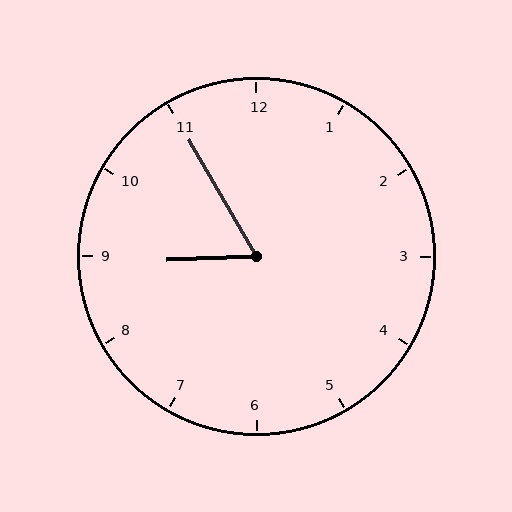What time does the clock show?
8:55.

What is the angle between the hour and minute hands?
Approximately 62 degrees.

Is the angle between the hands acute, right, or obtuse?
It is acute.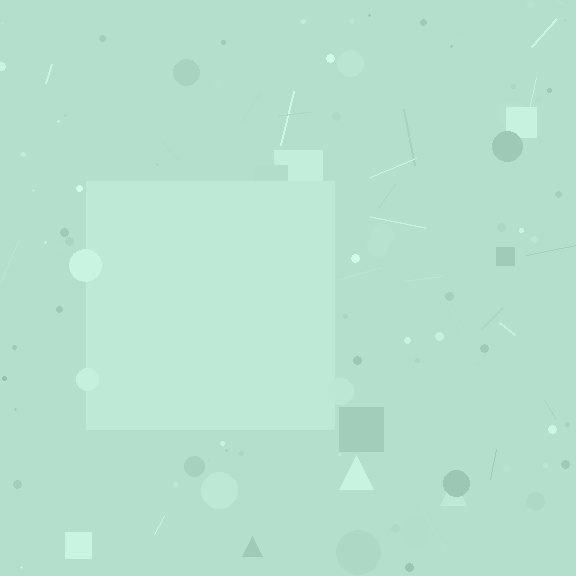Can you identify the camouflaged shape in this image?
The camouflaged shape is a square.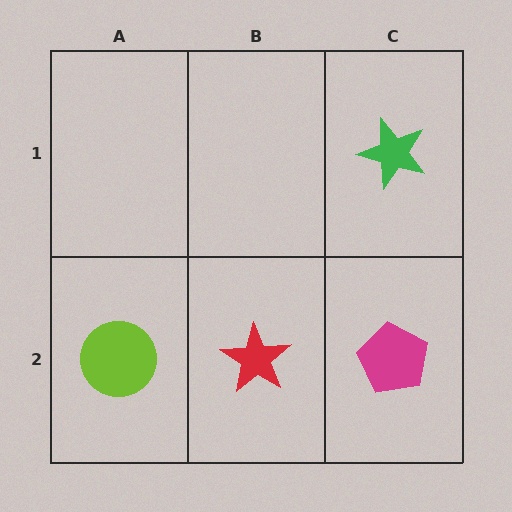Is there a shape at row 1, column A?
No, that cell is empty.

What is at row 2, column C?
A magenta pentagon.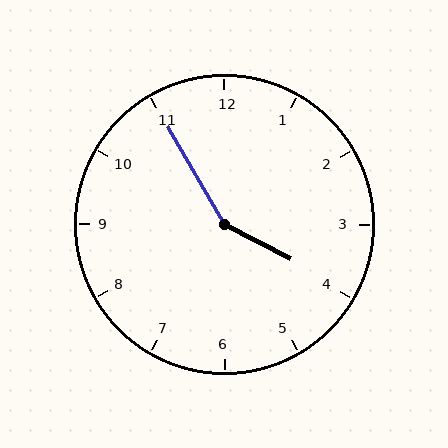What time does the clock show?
3:55.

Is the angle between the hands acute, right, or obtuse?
It is obtuse.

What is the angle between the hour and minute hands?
Approximately 148 degrees.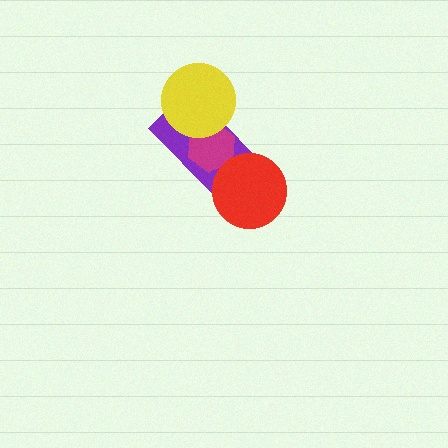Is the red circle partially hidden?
No, no other shape covers it.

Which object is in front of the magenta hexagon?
The yellow circle is in front of the magenta hexagon.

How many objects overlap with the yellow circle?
2 objects overlap with the yellow circle.